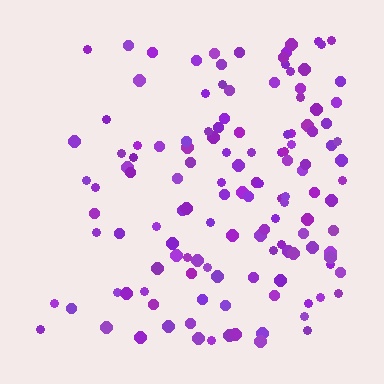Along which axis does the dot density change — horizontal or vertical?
Horizontal.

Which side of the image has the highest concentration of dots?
The right.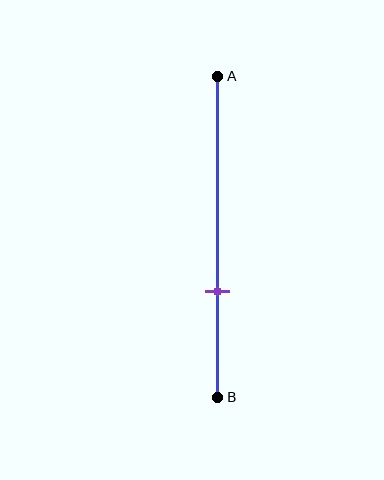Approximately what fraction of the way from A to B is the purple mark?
The purple mark is approximately 65% of the way from A to B.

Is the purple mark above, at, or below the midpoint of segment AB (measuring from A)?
The purple mark is below the midpoint of segment AB.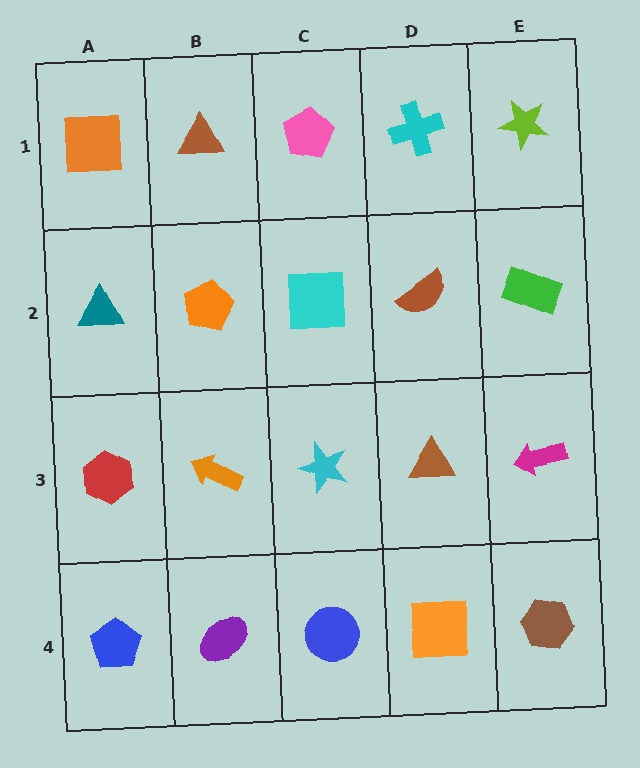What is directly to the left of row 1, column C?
A brown triangle.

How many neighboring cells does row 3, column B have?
4.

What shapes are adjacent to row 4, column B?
An orange arrow (row 3, column B), a blue pentagon (row 4, column A), a blue circle (row 4, column C).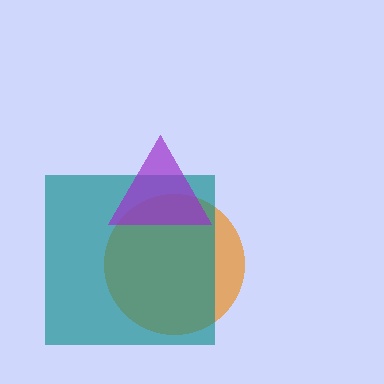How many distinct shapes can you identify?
There are 3 distinct shapes: an orange circle, a teal square, a purple triangle.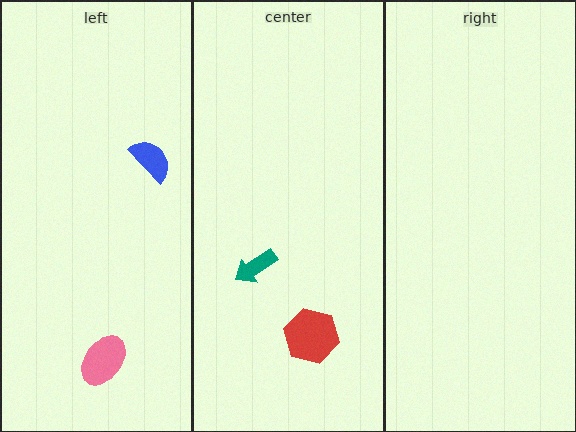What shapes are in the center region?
The teal arrow, the red hexagon.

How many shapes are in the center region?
2.